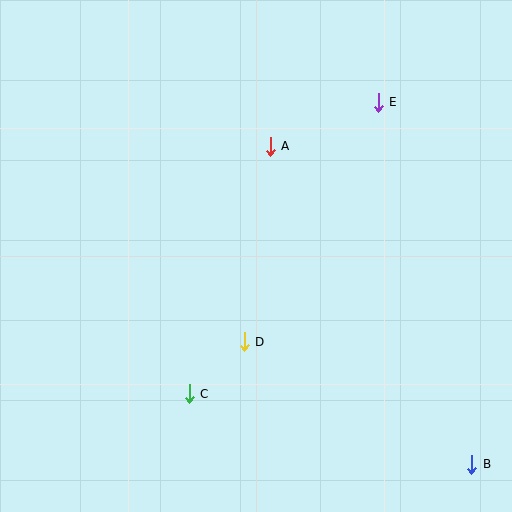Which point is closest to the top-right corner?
Point E is closest to the top-right corner.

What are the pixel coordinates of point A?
Point A is at (270, 146).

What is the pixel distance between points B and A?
The distance between B and A is 376 pixels.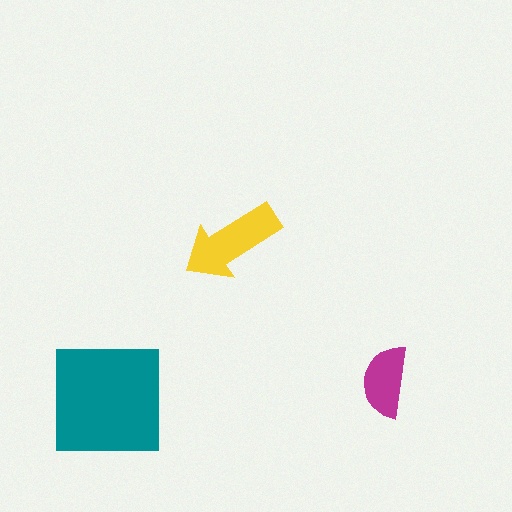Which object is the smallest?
The magenta semicircle.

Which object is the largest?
The teal square.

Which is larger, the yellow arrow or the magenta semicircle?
The yellow arrow.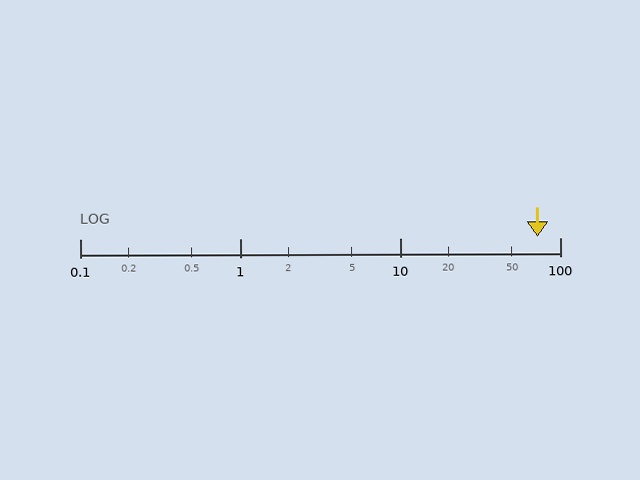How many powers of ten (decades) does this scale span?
The scale spans 3 decades, from 0.1 to 100.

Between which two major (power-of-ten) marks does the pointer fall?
The pointer is between 10 and 100.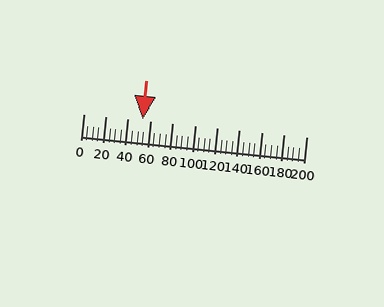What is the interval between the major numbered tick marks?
The major tick marks are spaced 20 units apart.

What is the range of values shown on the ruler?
The ruler shows values from 0 to 200.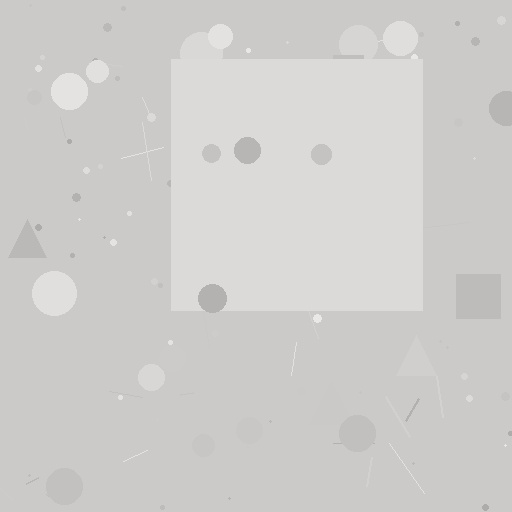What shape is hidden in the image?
A square is hidden in the image.